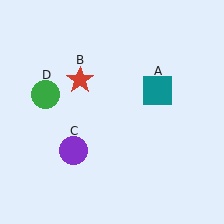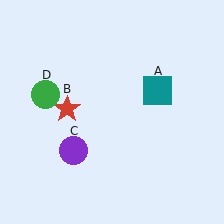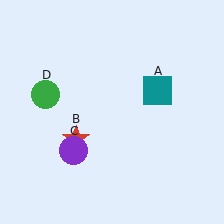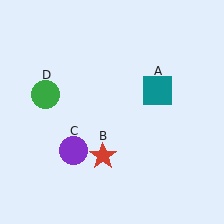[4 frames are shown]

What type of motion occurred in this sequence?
The red star (object B) rotated counterclockwise around the center of the scene.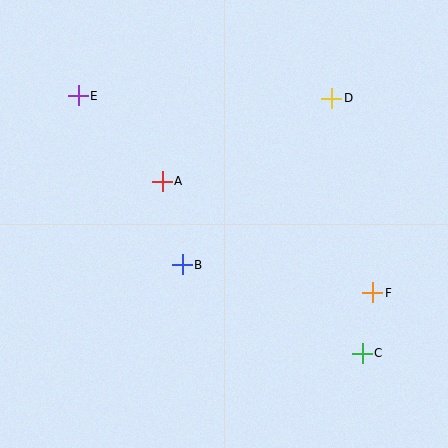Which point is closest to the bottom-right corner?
Point C is closest to the bottom-right corner.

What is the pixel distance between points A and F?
The distance between A and F is 238 pixels.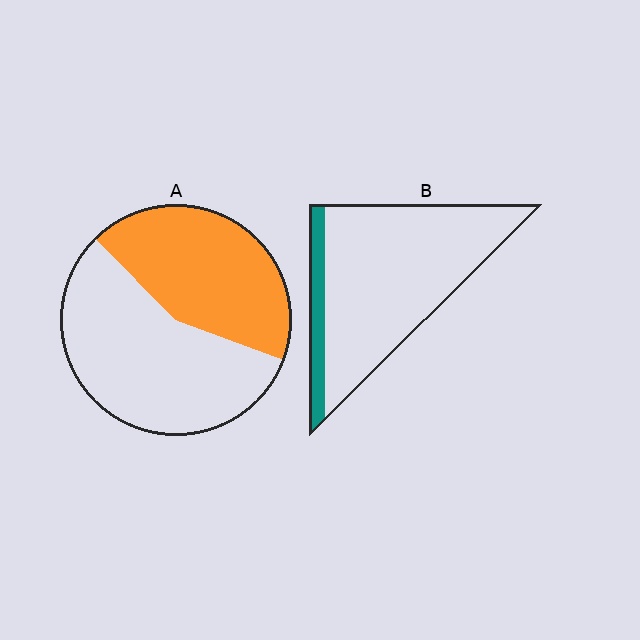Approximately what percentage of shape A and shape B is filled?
A is approximately 45% and B is approximately 15%.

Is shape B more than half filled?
No.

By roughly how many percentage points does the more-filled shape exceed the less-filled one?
By roughly 30 percentage points (A over B).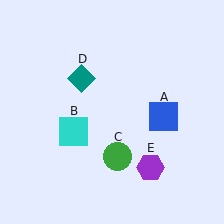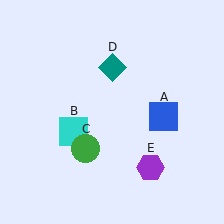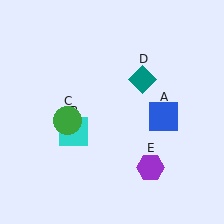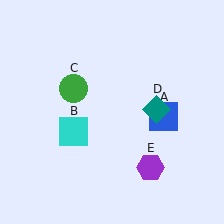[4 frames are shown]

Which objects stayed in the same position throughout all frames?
Blue square (object A) and cyan square (object B) and purple hexagon (object E) remained stationary.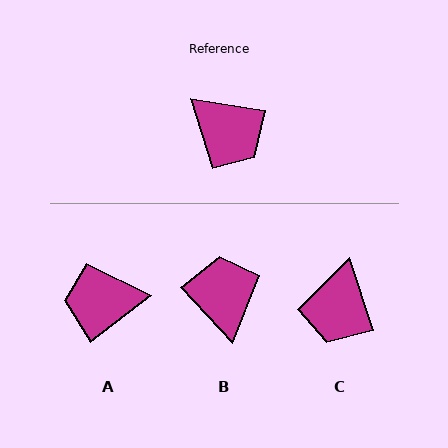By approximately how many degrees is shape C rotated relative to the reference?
Approximately 62 degrees clockwise.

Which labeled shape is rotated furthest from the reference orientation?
B, about 141 degrees away.